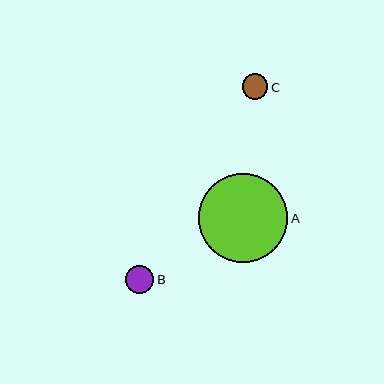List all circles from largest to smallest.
From largest to smallest: A, B, C.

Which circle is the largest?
Circle A is the largest with a size of approximately 89 pixels.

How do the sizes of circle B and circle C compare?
Circle B and circle C are approximately the same size.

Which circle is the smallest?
Circle C is the smallest with a size of approximately 26 pixels.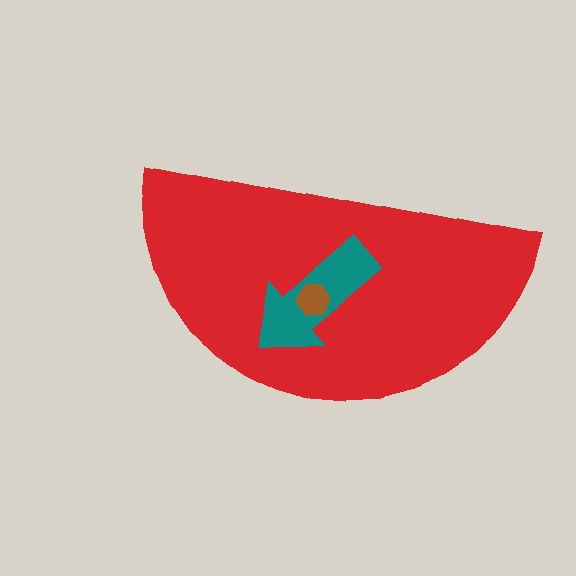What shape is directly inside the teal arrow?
The brown hexagon.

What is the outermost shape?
The red semicircle.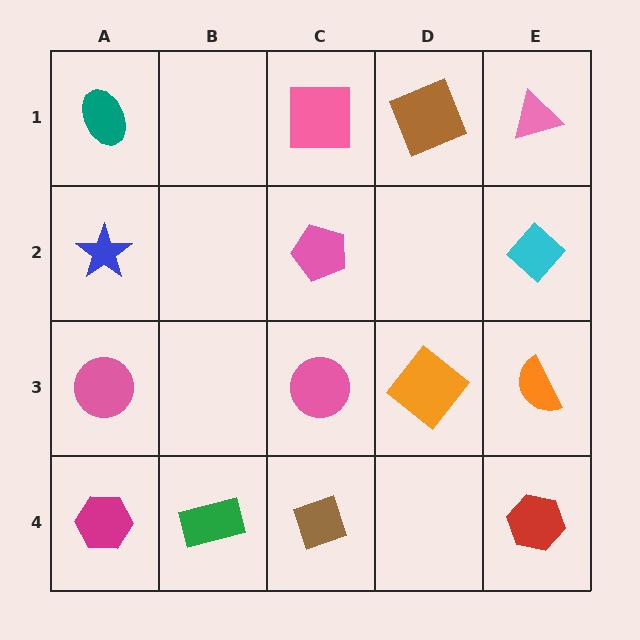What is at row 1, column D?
A brown square.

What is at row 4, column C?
A brown diamond.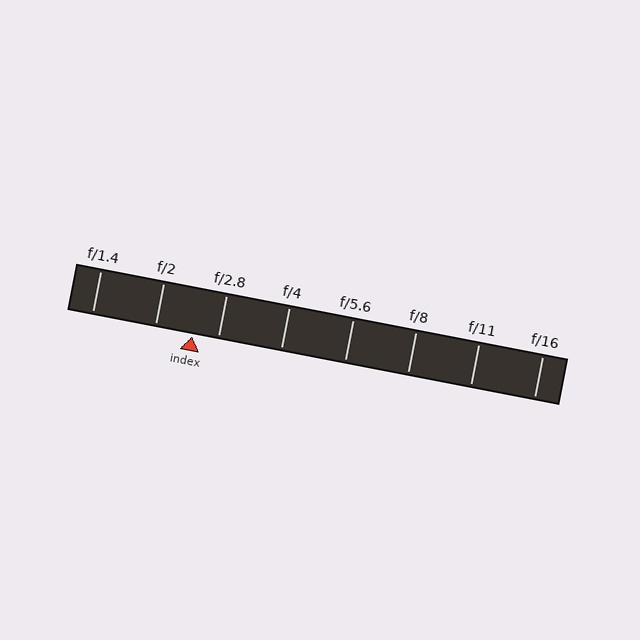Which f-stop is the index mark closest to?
The index mark is closest to f/2.8.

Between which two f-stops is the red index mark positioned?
The index mark is between f/2 and f/2.8.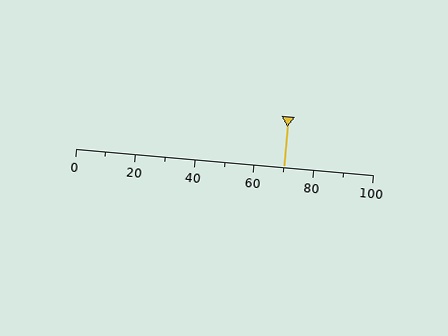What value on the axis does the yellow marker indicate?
The marker indicates approximately 70.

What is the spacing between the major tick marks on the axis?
The major ticks are spaced 20 apart.